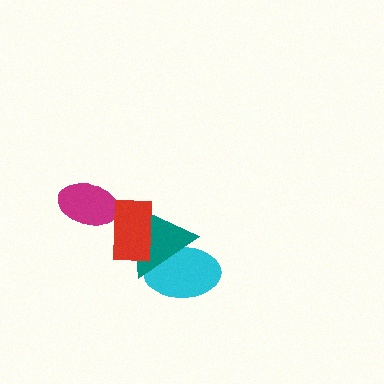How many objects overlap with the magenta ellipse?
1 object overlaps with the magenta ellipse.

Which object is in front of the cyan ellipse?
The teal triangle is in front of the cyan ellipse.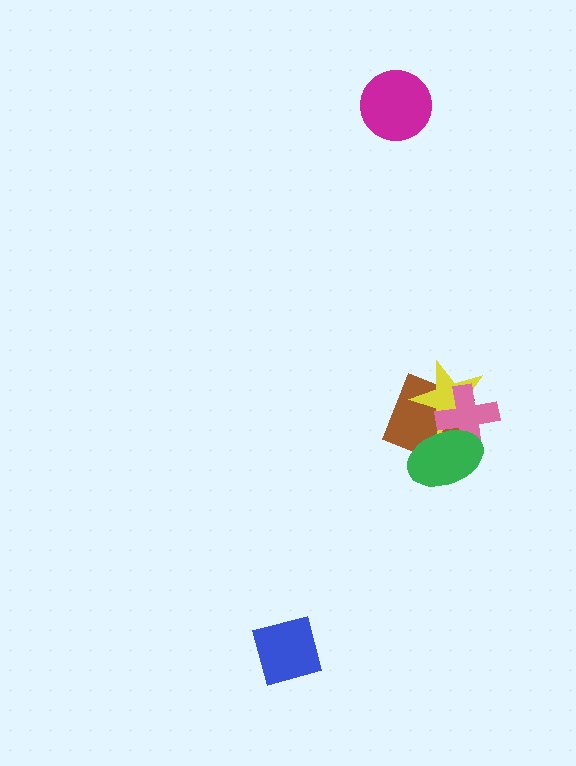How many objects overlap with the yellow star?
3 objects overlap with the yellow star.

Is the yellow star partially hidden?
Yes, it is partially covered by another shape.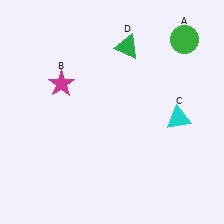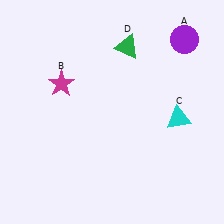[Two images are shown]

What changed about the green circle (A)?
In Image 1, A is green. In Image 2, it changed to purple.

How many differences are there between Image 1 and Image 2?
There is 1 difference between the two images.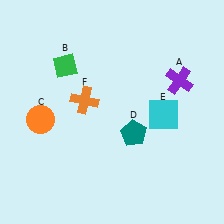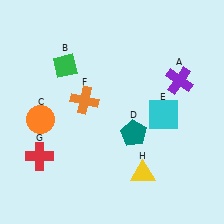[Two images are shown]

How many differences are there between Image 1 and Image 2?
There are 2 differences between the two images.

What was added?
A red cross (G), a yellow triangle (H) were added in Image 2.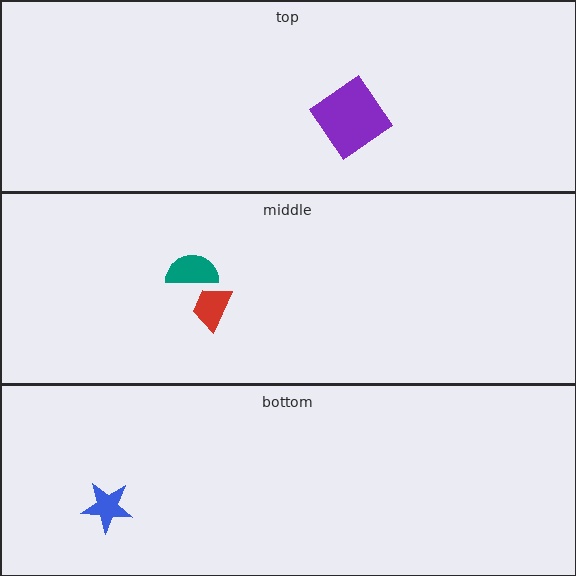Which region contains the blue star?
The bottom region.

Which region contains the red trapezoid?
The middle region.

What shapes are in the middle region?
The teal semicircle, the red trapezoid.